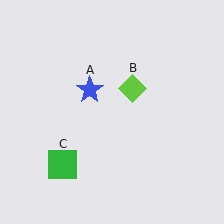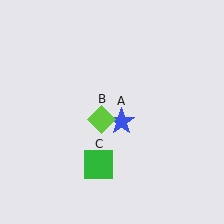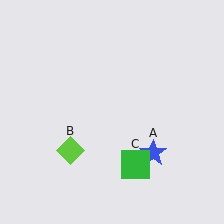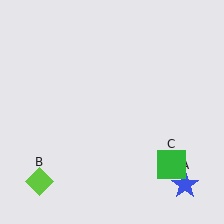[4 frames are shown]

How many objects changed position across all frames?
3 objects changed position: blue star (object A), lime diamond (object B), green square (object C).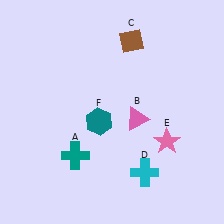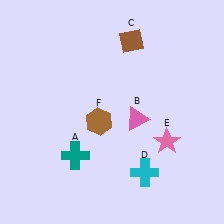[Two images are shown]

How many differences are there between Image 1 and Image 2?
There is 1 difference between the two images.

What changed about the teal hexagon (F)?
In Image 1, F is teal. In Image 2, it changed to brown.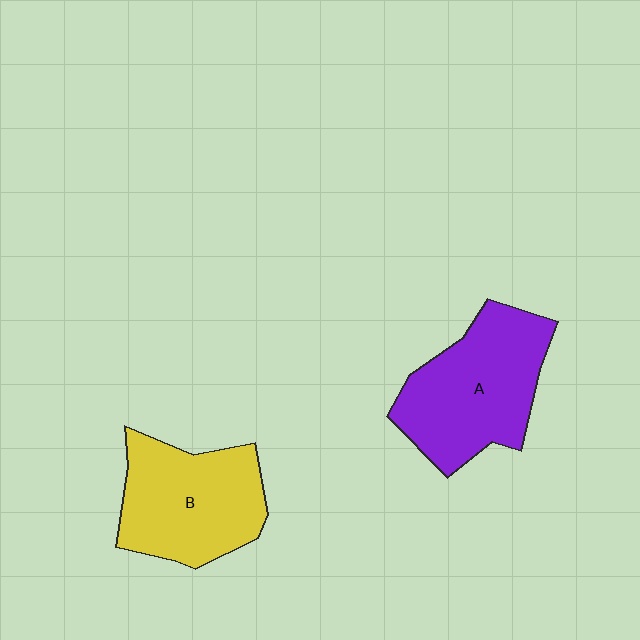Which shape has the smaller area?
Shape B (yellow).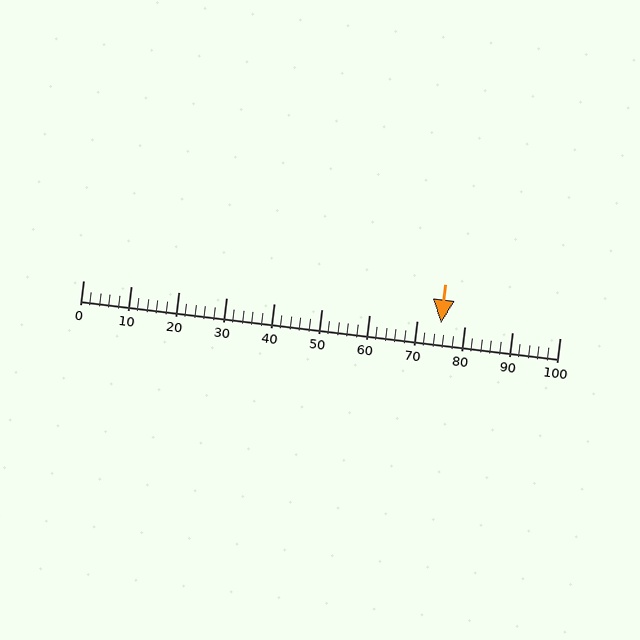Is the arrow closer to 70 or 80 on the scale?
The arrow is closer to 80.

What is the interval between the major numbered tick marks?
The major tick marks are spaced 10 units apart.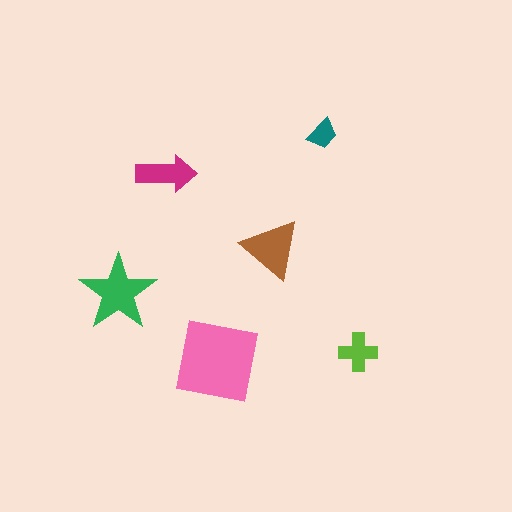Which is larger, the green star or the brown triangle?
The green star.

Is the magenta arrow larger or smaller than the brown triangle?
Smaller.